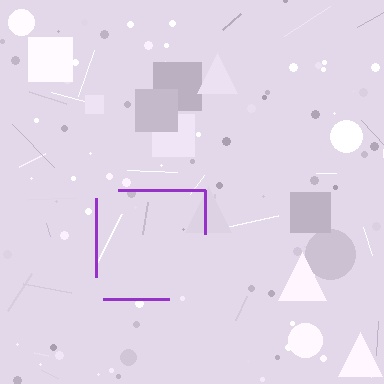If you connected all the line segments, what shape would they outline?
They would outline a square.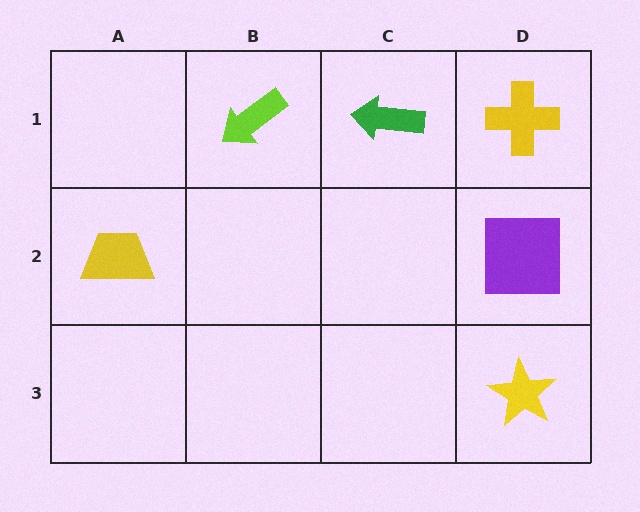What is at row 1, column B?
A lime arrow.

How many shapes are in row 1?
3 shapes.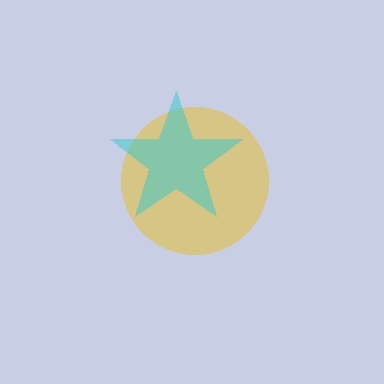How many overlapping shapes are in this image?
There are 2 overlapping shapes in the image.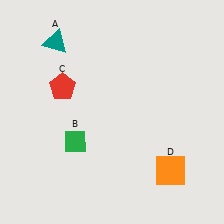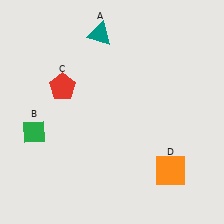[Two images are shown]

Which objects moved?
The objects that moved are: the teal triangle (A), the green diamond (B).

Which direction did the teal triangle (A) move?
The teal triangle (A) moved right.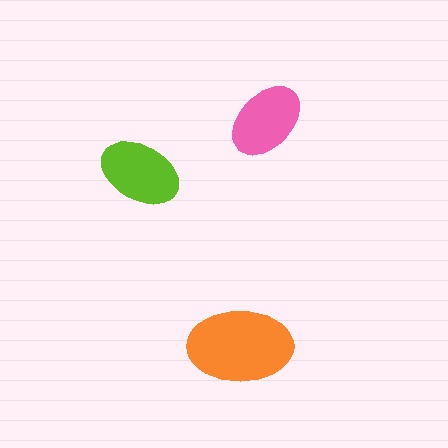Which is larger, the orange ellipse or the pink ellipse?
The orange one.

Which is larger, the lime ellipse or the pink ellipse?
The lime one.